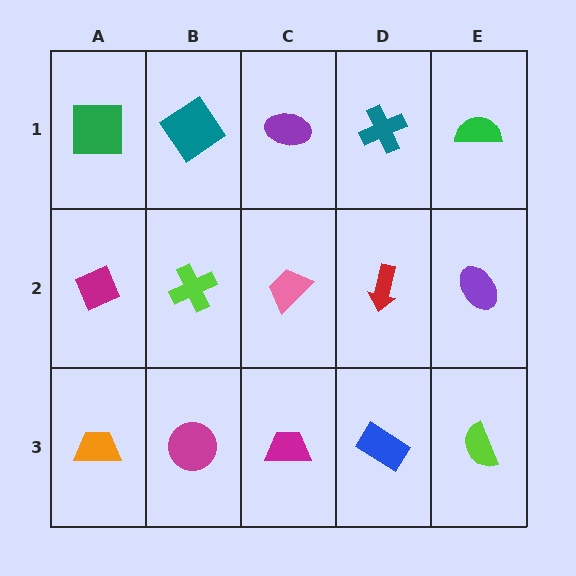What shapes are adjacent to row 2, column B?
A teal diamond (row 1, column B), a magenta circle (row 3, column B), a magenta diamond (row 2, column A), a pink trapezoid (row 2, column C).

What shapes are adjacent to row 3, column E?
A purple ellipse (row 2, column E), a blue rectangle (row 3, column D).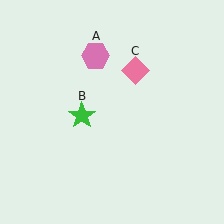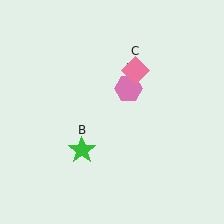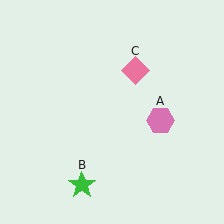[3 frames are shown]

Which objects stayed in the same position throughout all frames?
Pink diamond (object C) remained stationary.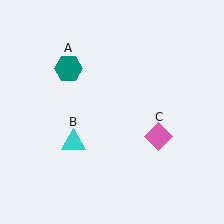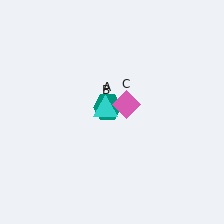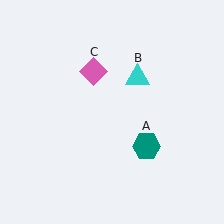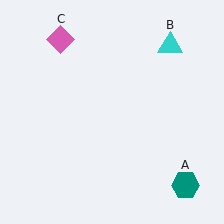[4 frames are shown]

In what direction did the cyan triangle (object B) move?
The cyan triangle (object B) moved up and to the right.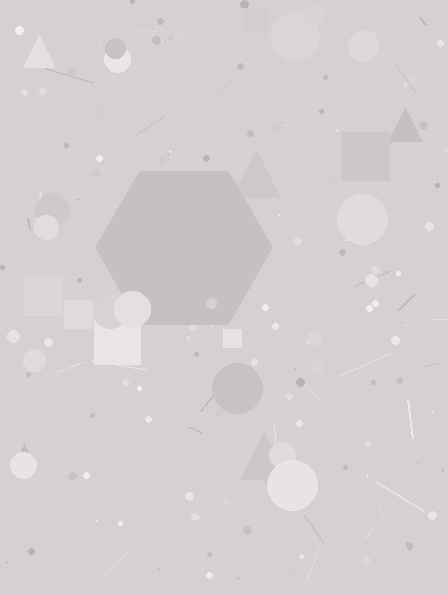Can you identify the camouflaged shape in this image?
The camouflaged shape is a hexagon.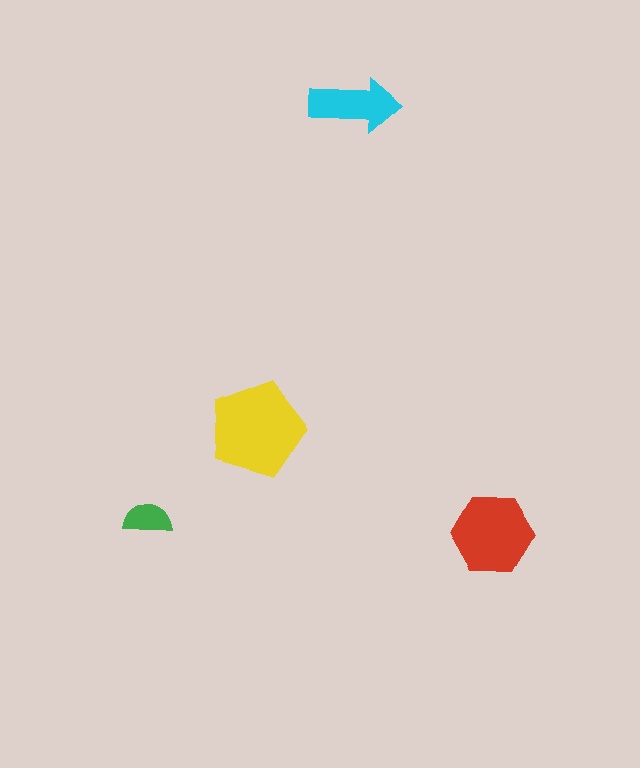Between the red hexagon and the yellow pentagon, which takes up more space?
The yellow pentagon.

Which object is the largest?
The yellow pentagon.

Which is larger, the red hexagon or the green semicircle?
The red hexagon.